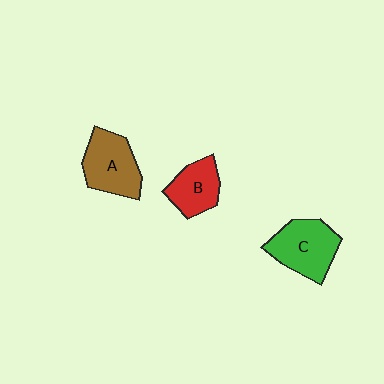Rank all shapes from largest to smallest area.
From largest to smallest: C (green), A (brown), B (red).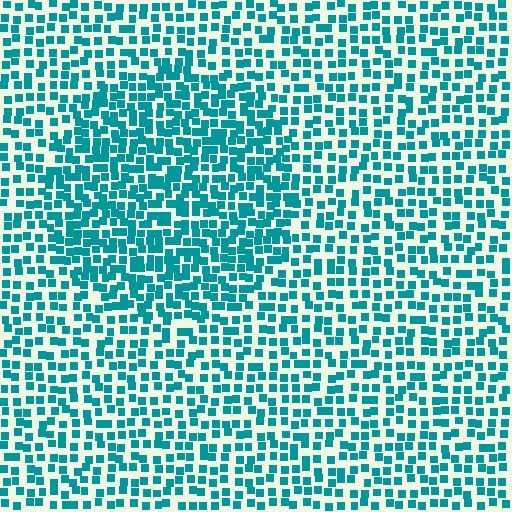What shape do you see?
I see a circle.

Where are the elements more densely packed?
The elements are more densely packed inside the circle boundary.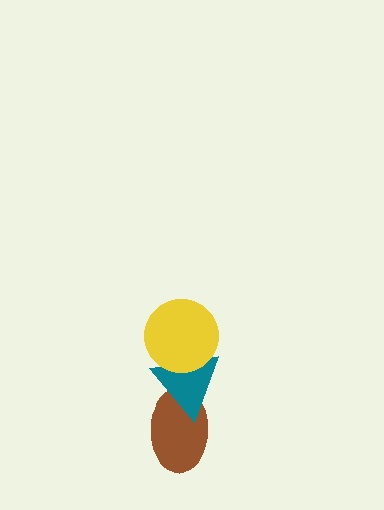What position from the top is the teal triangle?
The teal triangle is 2nd from the top.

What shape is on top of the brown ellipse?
The teal triangle is on top of the brown ellipse.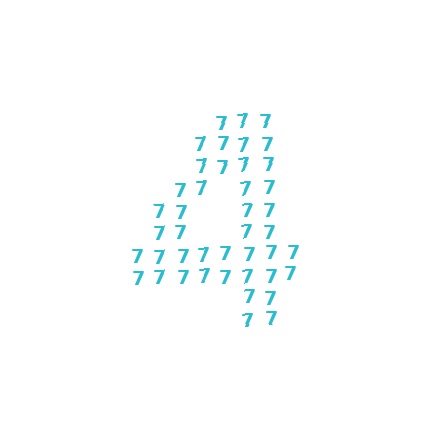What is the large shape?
The large shape is the digit 4.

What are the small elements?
The small elements are digit 7's.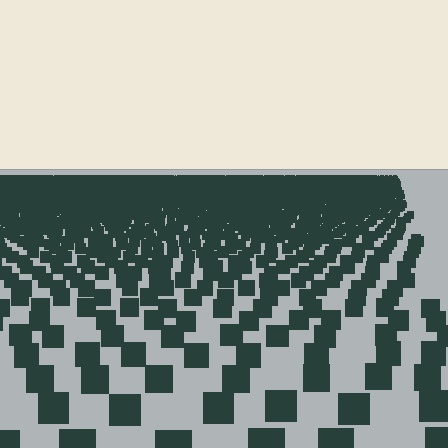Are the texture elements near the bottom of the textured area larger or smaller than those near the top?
Larger. Near the bottom, elements are closer to the viewer and appear at a bigger on-screen size.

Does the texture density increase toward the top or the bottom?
Density increases toward the top.